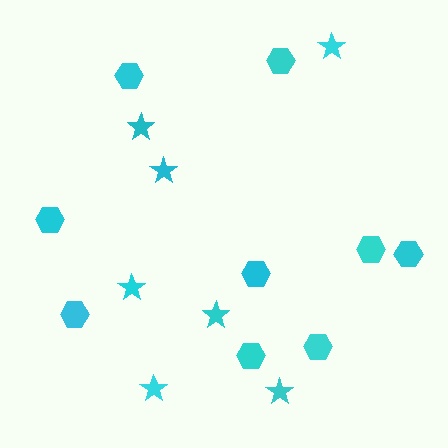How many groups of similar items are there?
There are 2 groups: one group of hexagons (9) and one group of stars (7).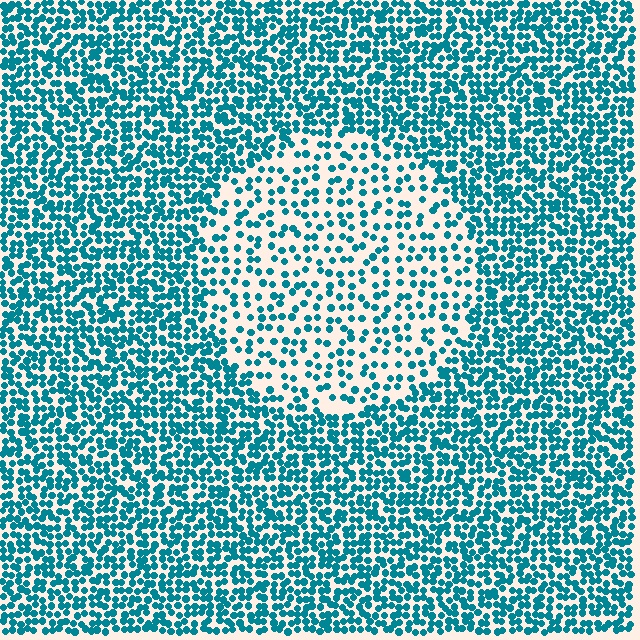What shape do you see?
I see a circle.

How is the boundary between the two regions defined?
The boundary is defined by a change in element density (approximately 2.1x ratio). All elements are the same color, size, and shape.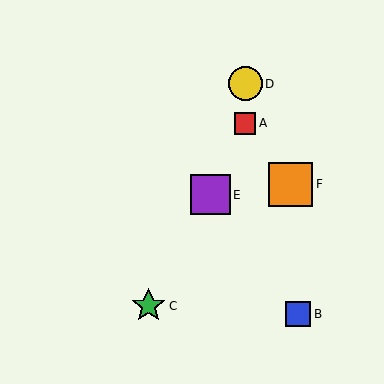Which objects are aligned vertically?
Objects A, D are aligned vertically.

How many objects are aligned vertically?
2 objects (A, D) are aligned vertically.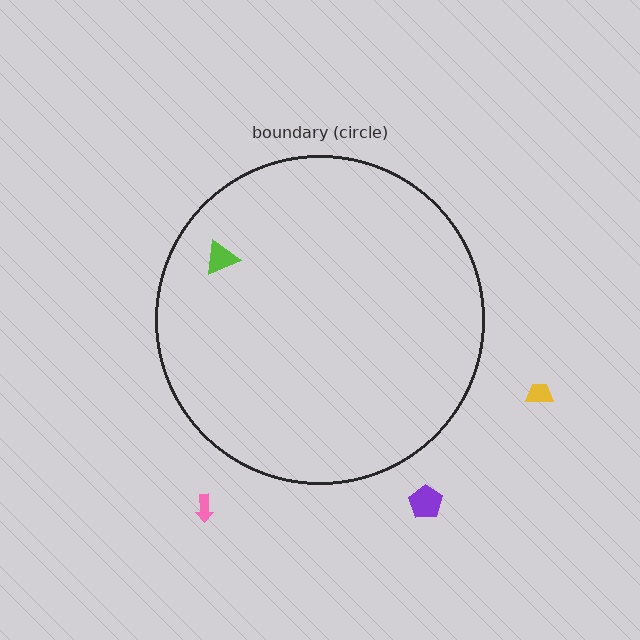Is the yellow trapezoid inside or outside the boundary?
Outside.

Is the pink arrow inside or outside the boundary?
Outside.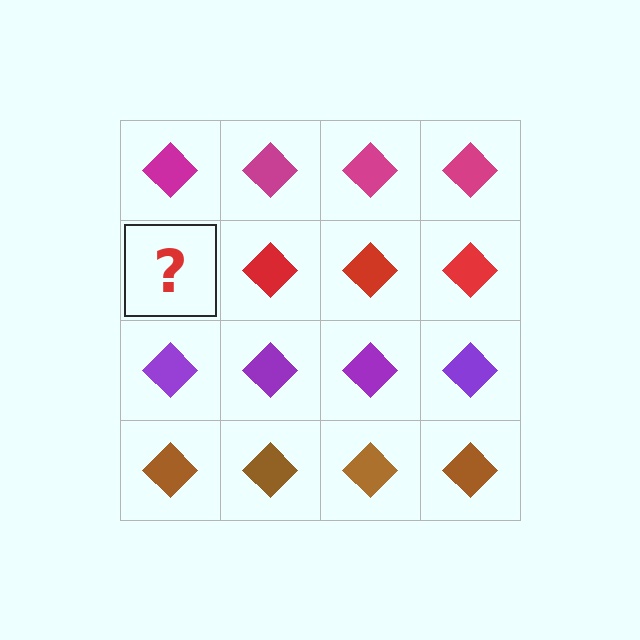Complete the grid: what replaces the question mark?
The question mark should be replaced with a red diamond.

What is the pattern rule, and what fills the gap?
The rule is that each row has a consistent color. The gap should be filled with a red diamond.